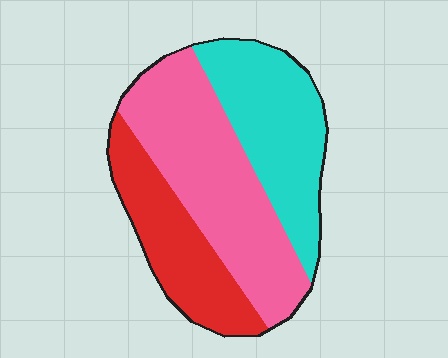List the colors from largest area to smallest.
From largest to smallest: pink, cyan, red.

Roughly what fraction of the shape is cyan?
Cyan covers 32% of the shape.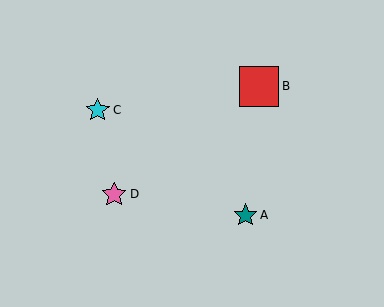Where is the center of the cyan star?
The center of the cyan star is at (98, 110).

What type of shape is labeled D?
Shape D is a pink star.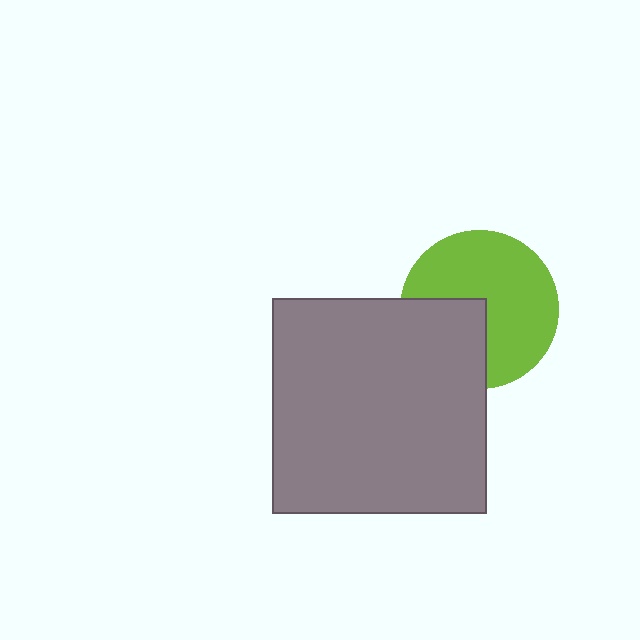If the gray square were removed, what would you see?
You would see the complete lime circle.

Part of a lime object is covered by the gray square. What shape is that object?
It is a circle.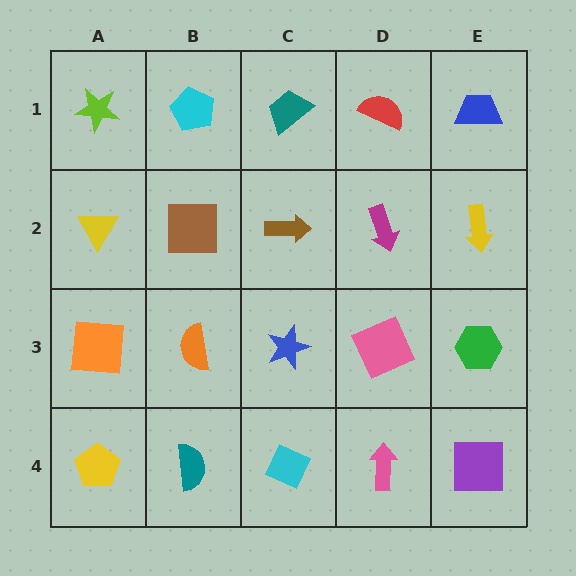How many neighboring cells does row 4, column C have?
3.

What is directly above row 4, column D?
A pink square.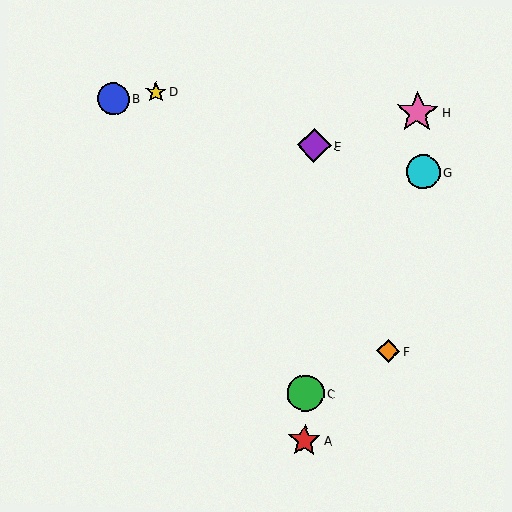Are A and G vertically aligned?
No, A is at x≈304 and G is at x≈423.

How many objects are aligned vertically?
3 objects (A, C, E) are aligned vertically.